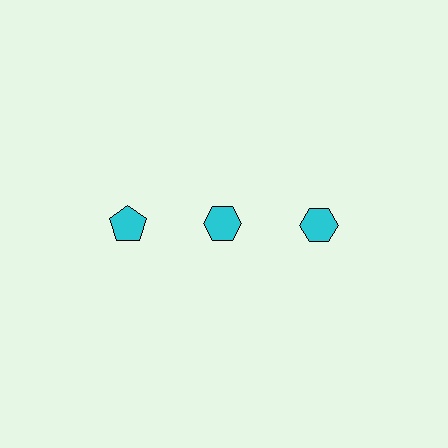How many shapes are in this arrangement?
There are 3 shapes arranged in a grid pattern.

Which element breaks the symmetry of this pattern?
The cyan pentagon in the top row, leftmost column breaks the symmetry. All other shapes are cyan hexagons.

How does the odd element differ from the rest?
It has a different shape: pentagon instead of hexagon.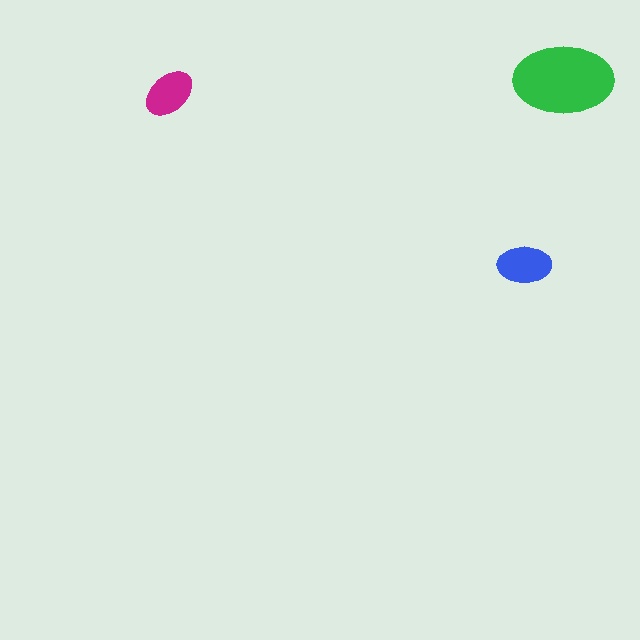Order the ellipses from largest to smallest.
the green one, the blue one, the magenta one.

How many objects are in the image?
There are 3 objects in the image.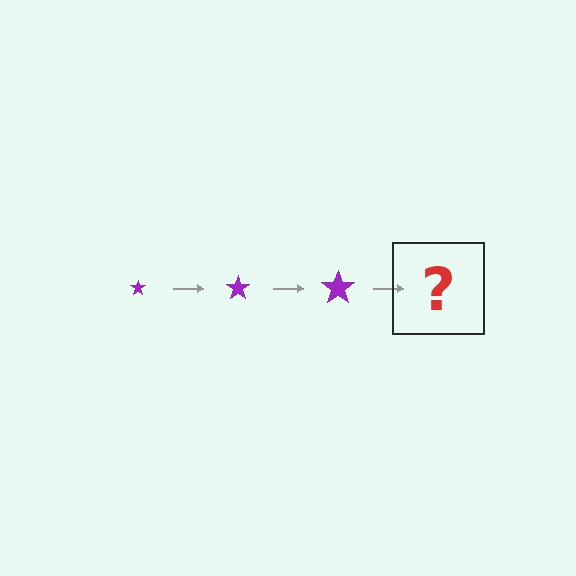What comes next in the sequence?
The next element should be a purple star, larger than the previous one.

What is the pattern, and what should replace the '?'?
The pattern is that the star gets progressively larger each step. The '?' should be a purple star, larger than the previous one.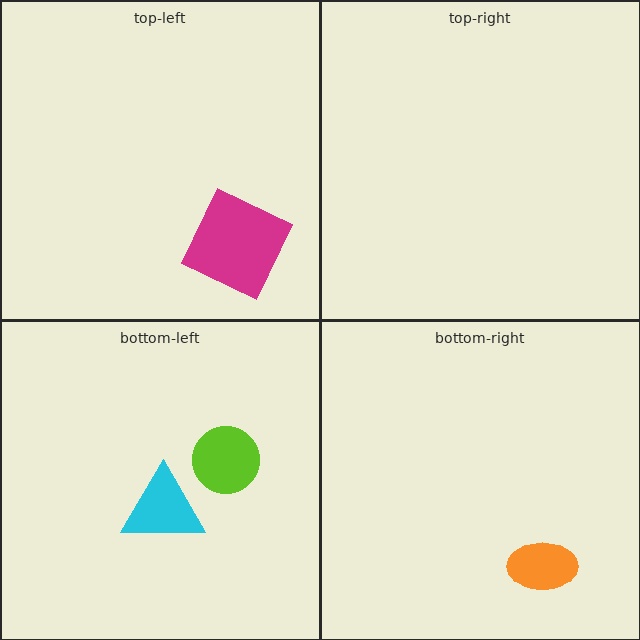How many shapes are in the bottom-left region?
2.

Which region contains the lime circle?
The bottom-left region.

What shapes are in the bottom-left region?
The lime circle, the cyan triangle.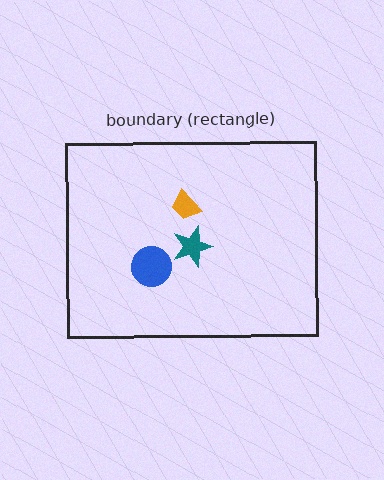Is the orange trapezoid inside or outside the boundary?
Inside.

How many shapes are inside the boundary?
3 inside, 0 outside.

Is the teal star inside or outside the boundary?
Inside.